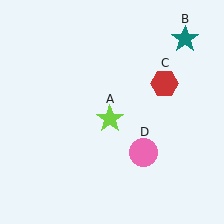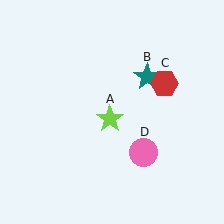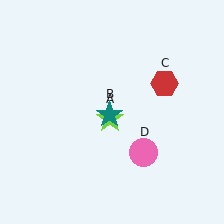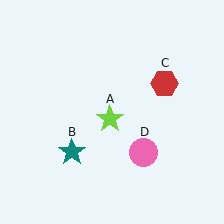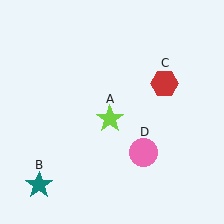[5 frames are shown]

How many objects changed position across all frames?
1 object changed position: teal star (object B).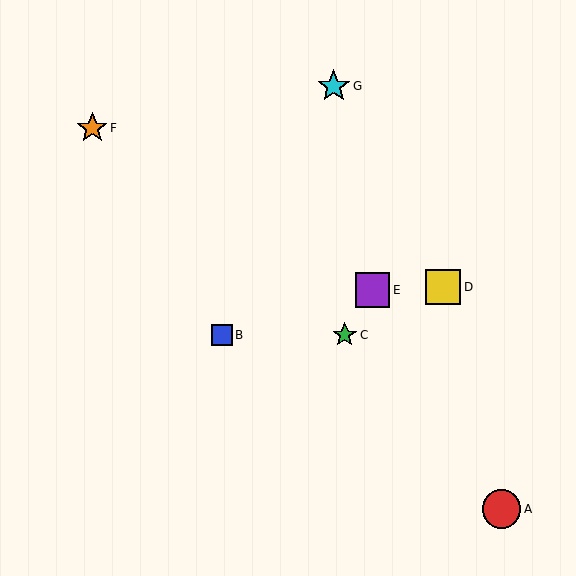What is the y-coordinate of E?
Object E is at y≈290.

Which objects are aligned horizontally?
Objects B, C are aligned horizontally.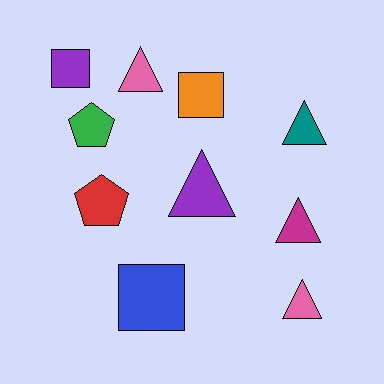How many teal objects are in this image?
There is 1 teal object.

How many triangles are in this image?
There are 5 triangles.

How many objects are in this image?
There are 10 objects.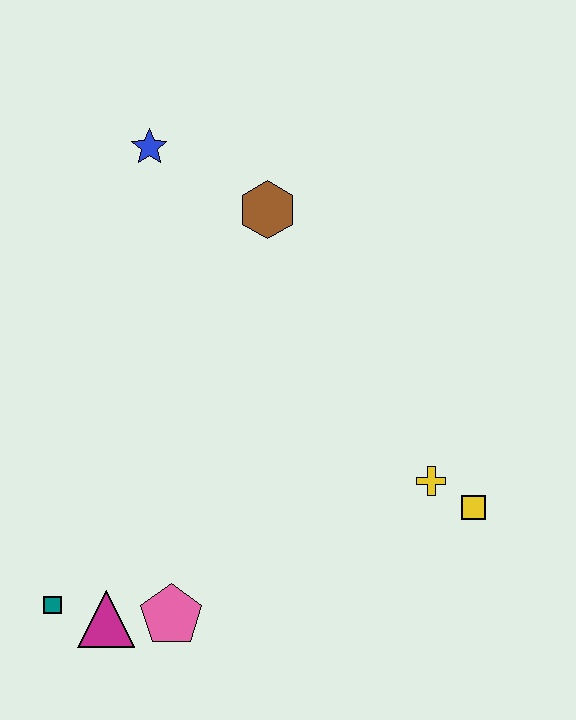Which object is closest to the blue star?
The brown hexagon is closest to the blue star.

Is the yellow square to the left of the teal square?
No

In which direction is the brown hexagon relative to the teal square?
The brown hexagon is above the teal square.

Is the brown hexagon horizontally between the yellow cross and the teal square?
Yes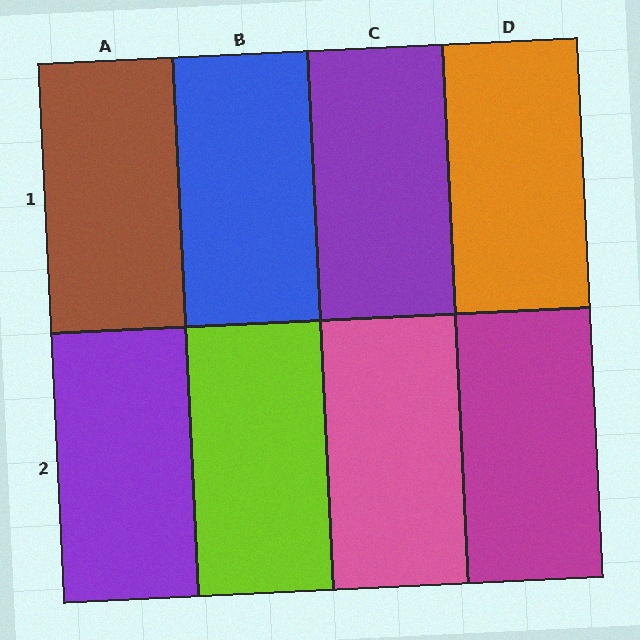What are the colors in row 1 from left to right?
Brown, blue, purple, orange.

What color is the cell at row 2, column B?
Lime.